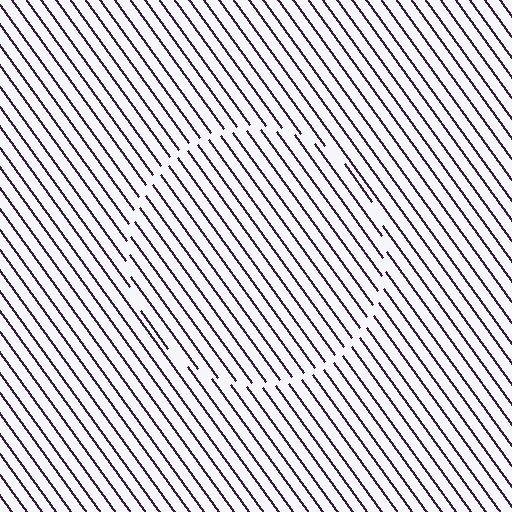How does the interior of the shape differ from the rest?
The interior of the shape contains the same grating, shifted by half a period — the contour is defined by the phase discontinuity where line-ends from the inner and outer gratings abut.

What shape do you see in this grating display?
An illusory circle. The interior of the shape contains the same grating, shifted by half a period — the contour is defined by the phase discontinuity where line-ends from the inner and outer gratings abut.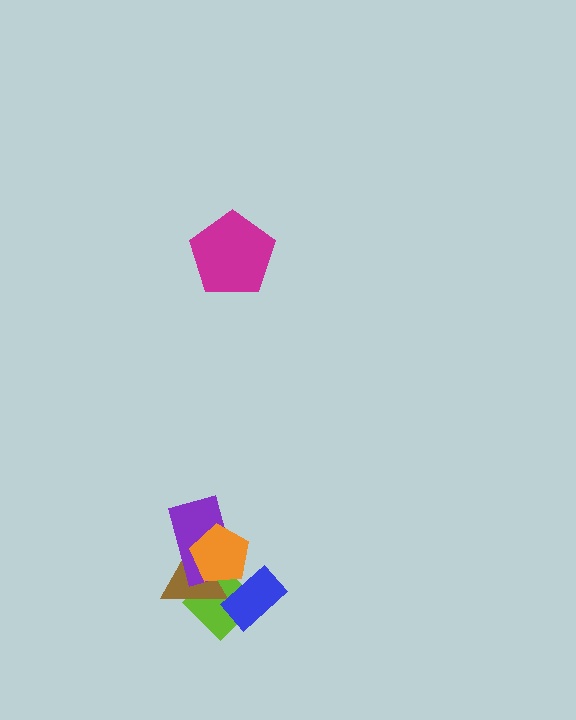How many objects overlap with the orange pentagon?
3 objects overlap with the orange pentagon.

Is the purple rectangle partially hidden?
Yes, it is partially covered by another shape.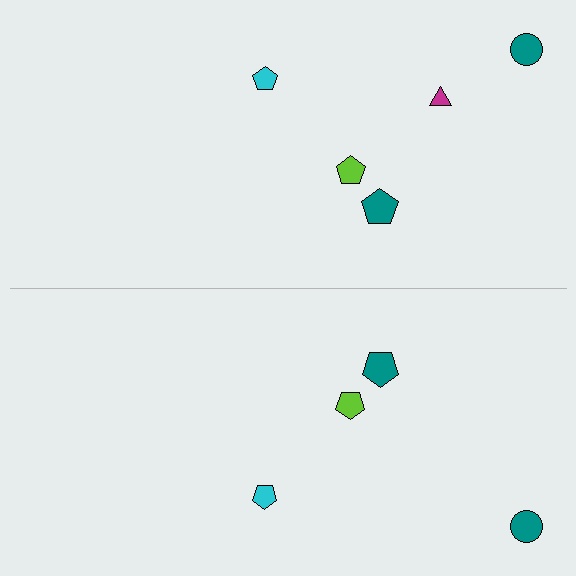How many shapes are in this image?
There are 9 shapes in this image.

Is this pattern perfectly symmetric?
No, the pattern is not perfectly symmetric. A magenta triangle is missing from the bottom side.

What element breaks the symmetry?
A magenta triangle is missing from the bottom side.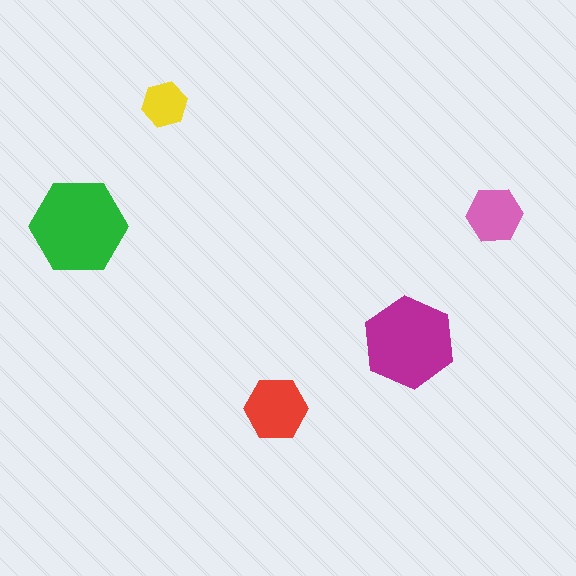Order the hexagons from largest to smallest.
the green one, the magenta one, the red one, the pink one, the yellow one.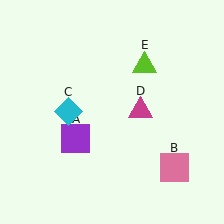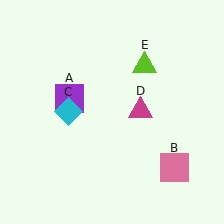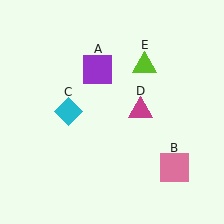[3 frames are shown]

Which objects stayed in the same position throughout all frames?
Pink square (object B) and cyan diamond (object C) and magenta triangle (object D) and lime triangle (object E) remained stationary.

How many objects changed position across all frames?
1 object changed position: purple square (object A).